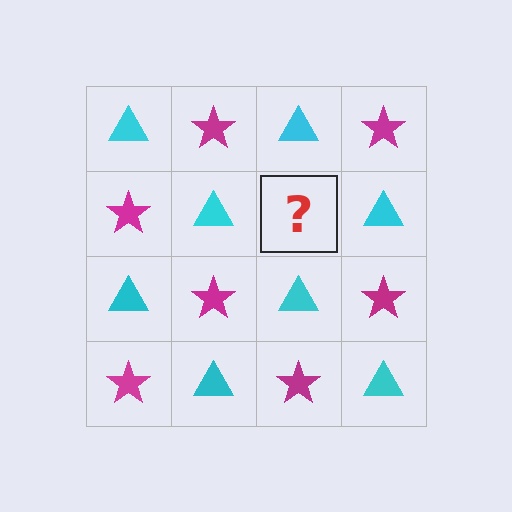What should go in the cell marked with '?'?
The missing cell should contain a magenta star.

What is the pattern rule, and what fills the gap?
The rule is that it alternates cyan triangle and magenta star in a checkerboard pattern. The gap should be filled with a magenta star.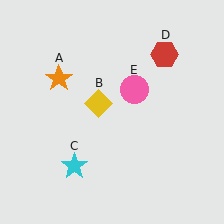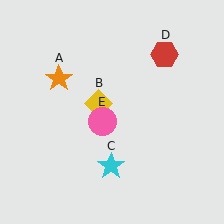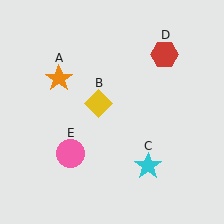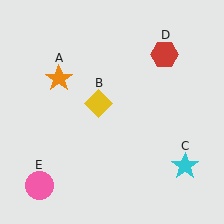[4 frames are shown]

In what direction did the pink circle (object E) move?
The pink circle (object E) moved down and to the left.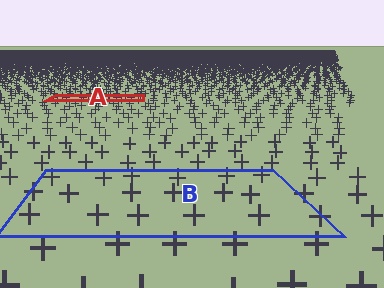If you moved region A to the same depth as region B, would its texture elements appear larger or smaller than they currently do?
They would appear larger. At a closer depth, the same texture elements are projected at a bigger on-screen size.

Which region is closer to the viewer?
Region B is closer. The texture elements there are larger and more spread out.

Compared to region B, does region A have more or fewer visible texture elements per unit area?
Region A has more texture elements per unit area — they are packed more densely because it is farther away.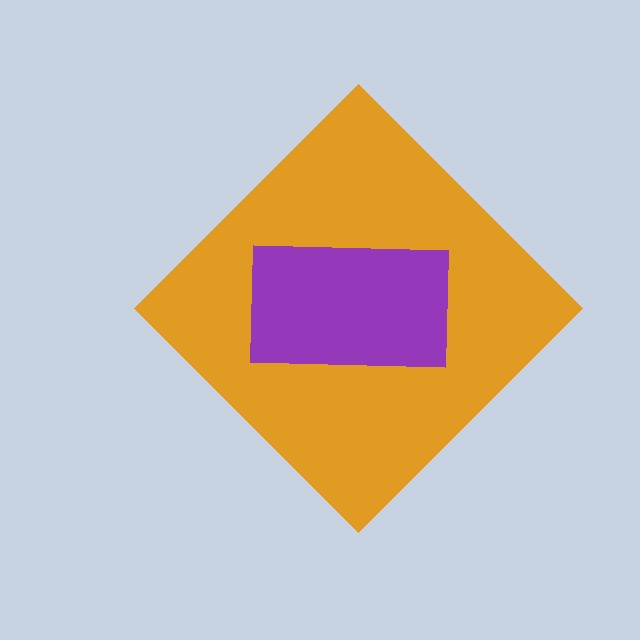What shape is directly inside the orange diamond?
The purple rectangle.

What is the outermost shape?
The orange diamond.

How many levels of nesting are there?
2.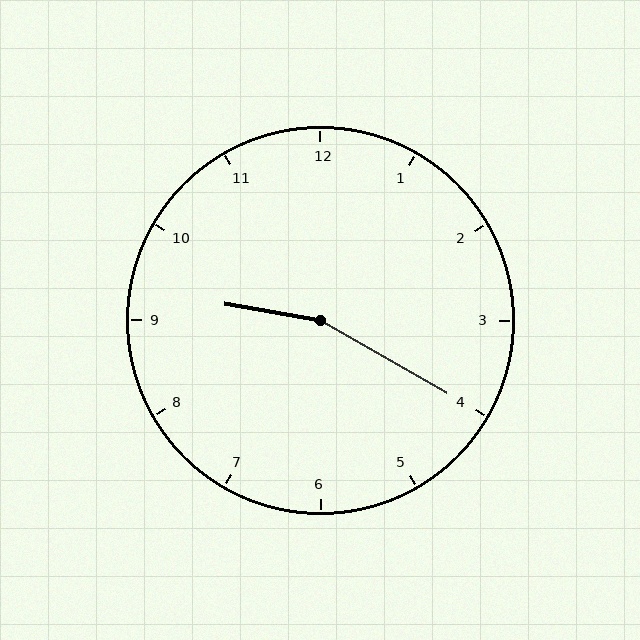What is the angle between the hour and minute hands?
Approximately 160 degrees.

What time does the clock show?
9:20.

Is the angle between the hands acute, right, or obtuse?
It is obtuse.